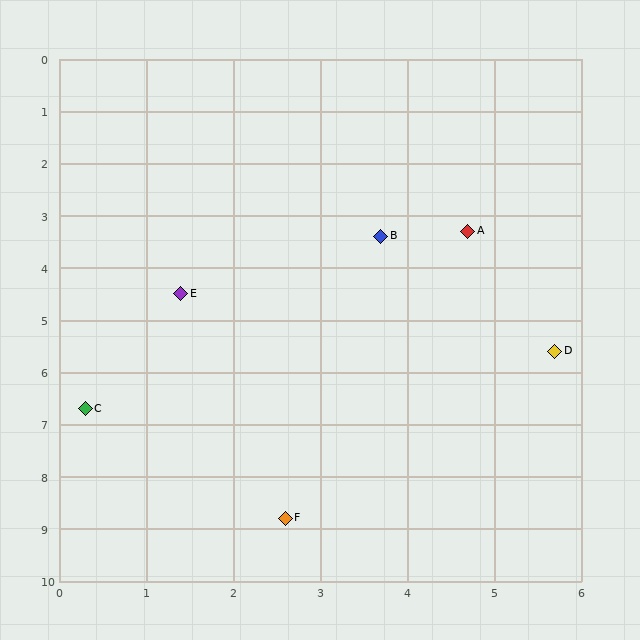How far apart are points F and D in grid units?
Points F and D are about 4.5 grid units apart.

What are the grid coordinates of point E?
Point E is at approximately (1.4, 4.5).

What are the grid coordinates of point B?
Point B is at approximately (3.7, 3.4).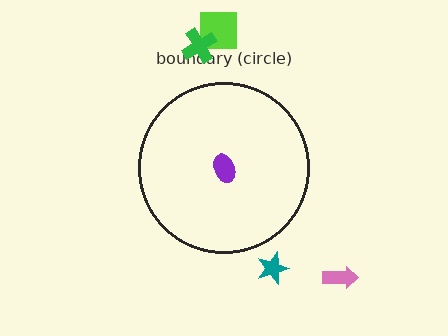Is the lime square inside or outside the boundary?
Outside.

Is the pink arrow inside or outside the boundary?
Outside.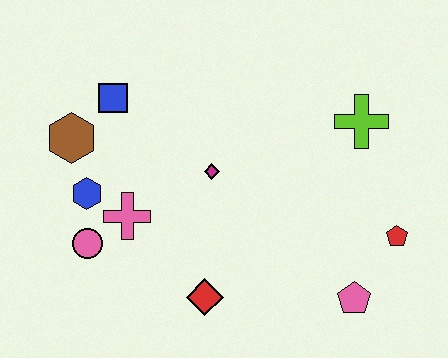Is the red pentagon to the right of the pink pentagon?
Yes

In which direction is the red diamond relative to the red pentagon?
The red diamond is to the left of the red pentagon.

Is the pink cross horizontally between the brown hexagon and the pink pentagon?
Yes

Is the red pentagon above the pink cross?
No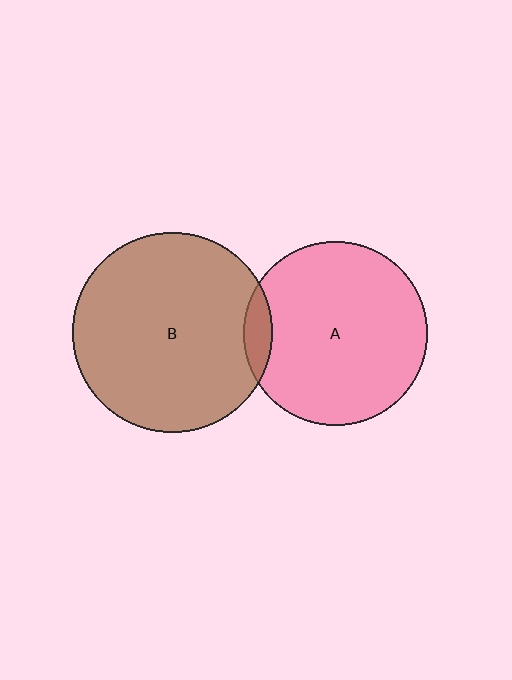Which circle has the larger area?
Circle B (brown).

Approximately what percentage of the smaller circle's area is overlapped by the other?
Approximately 5%.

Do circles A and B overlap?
Yes.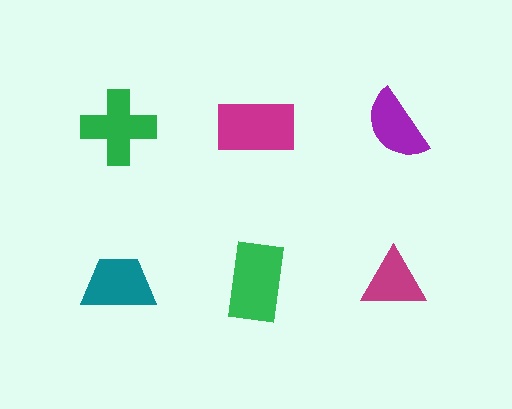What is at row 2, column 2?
A green rectangle.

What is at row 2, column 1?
A teal trapezoid.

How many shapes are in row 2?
3 shapes.